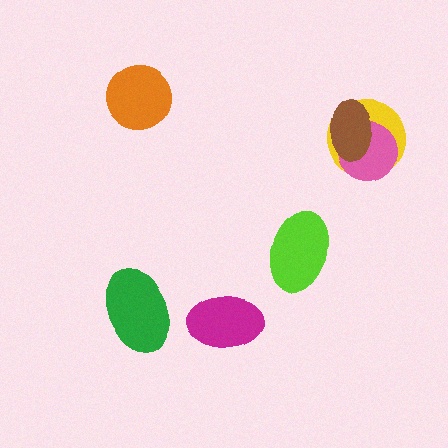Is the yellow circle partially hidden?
Yes, it is partially covered by another shape.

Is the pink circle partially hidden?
Yes, it is partially covered by another shape.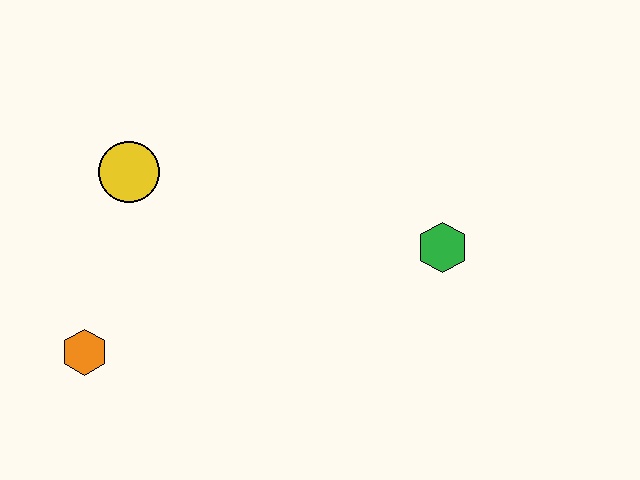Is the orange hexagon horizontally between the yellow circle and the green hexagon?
No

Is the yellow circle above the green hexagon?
Yes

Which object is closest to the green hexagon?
The yellow circle is closest to the green hexagon.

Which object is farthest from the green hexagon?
The orange hexagon is farthest from the green hexagon.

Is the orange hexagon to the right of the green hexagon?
No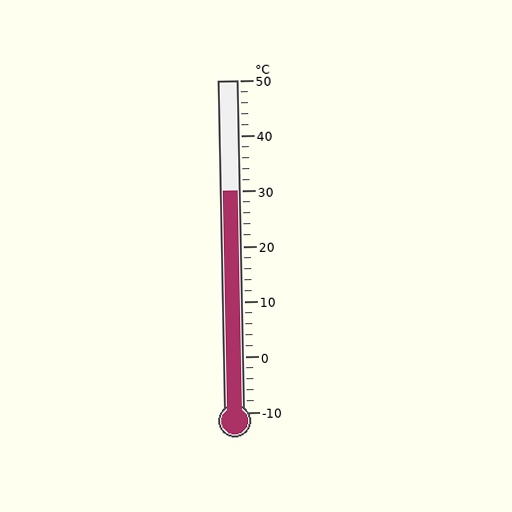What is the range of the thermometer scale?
The thermometer scale ranges from -10°C to 50°C.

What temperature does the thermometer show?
The thermometer shows approximately 30°C.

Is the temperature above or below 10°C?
The temperature is above 10°C.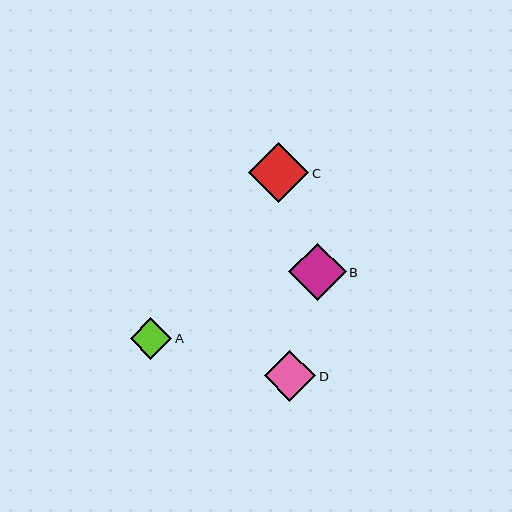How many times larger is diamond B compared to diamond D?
Diamond B is approximately 1.1 times the size of diamond D.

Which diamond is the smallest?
Diamond A is the smallest with a size of approximately 42 pixels.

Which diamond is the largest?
Diamond C is the largest with a size of approximately 60 pixels.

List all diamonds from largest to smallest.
From largest to smallest: C, B, D, A.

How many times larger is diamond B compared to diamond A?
Diamond B is approximately 1.4 times the size of diamond A.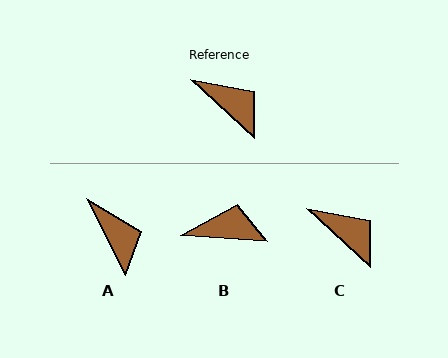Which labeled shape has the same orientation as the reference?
C.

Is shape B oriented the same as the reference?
No, it is off by about 39 degrees.